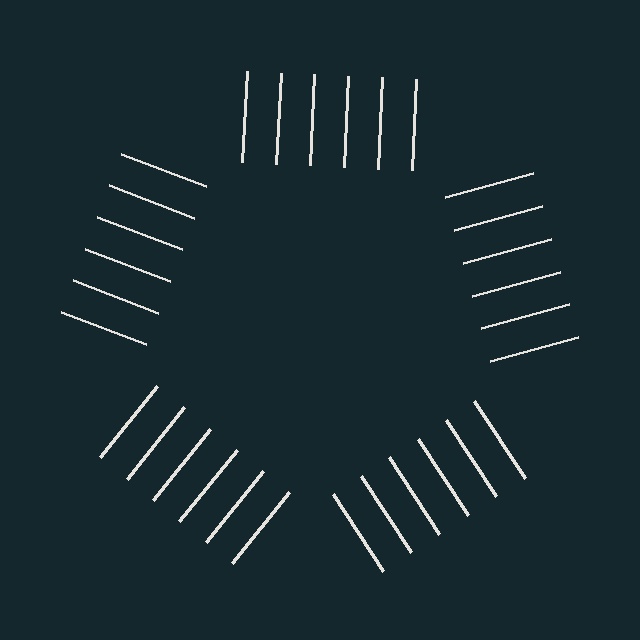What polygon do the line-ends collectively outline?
An illusory pentagon — the line segments terminate on its edges but no continuous stroke is drawn.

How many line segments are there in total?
30 — 6 along each of the 5 edges.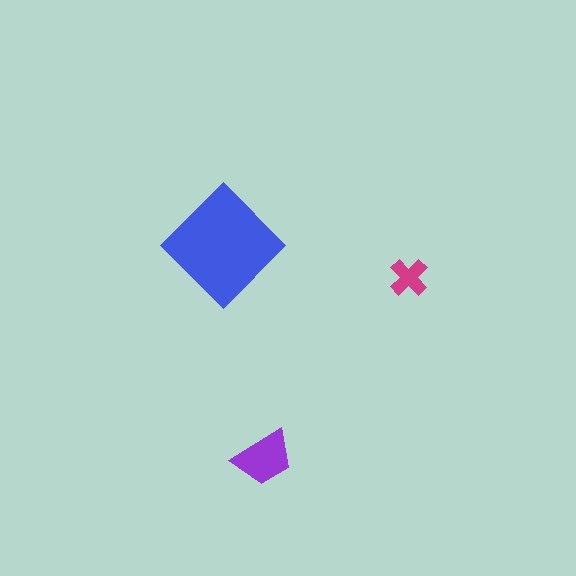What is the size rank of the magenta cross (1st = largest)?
3rd.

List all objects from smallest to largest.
The magenta cross, the purple trapezoid, the blue diamond.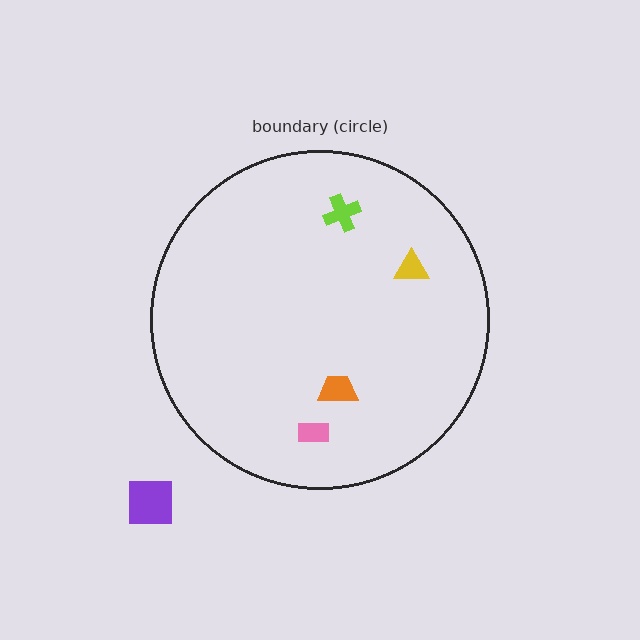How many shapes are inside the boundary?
4 inside, 1 outside.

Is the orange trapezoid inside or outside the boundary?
Inside.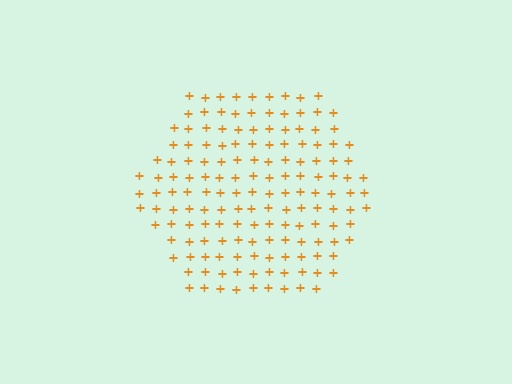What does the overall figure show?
The overall figure shows a hexagon.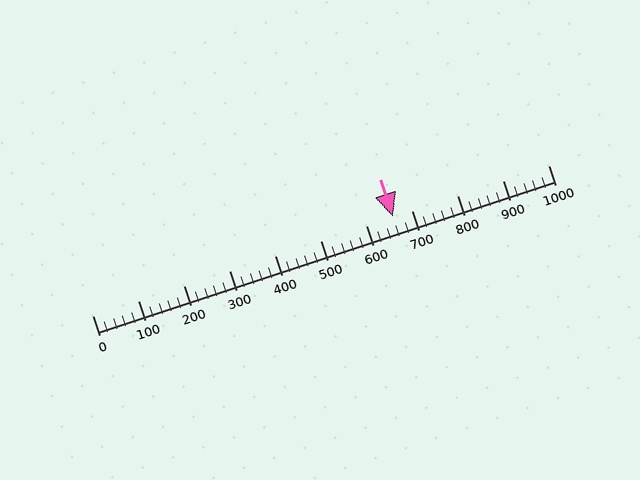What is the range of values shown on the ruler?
The ruler shows values from 0 to 1000.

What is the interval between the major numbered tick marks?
The major tick marks are spaced 100 units apart.